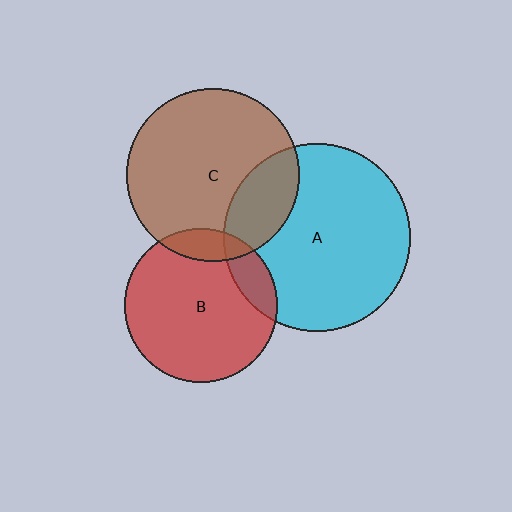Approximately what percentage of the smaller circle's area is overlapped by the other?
Approximately 25%.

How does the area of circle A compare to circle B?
Approximately 1.5 times.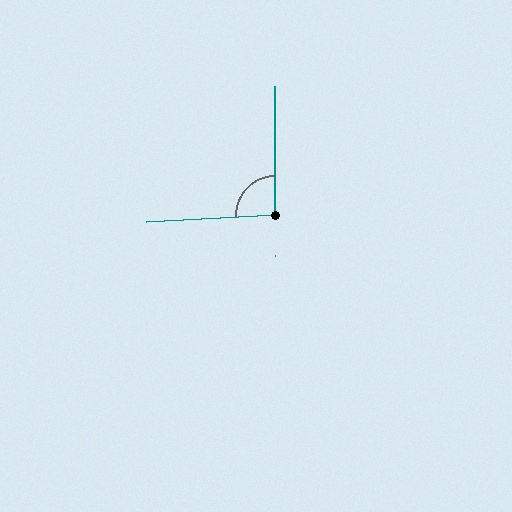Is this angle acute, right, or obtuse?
It is approximately a right angle.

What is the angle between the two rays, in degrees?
Approximately 93 degrees.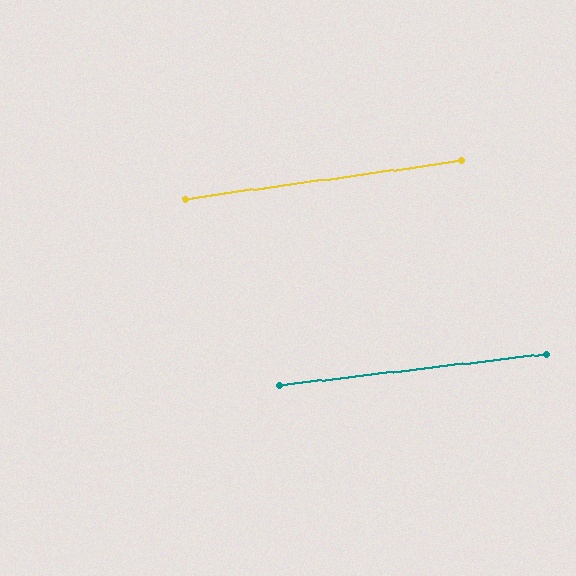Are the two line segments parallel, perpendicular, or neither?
Parallel — their directions differ by only 1.2°.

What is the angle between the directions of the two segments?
Approximately 1 degree.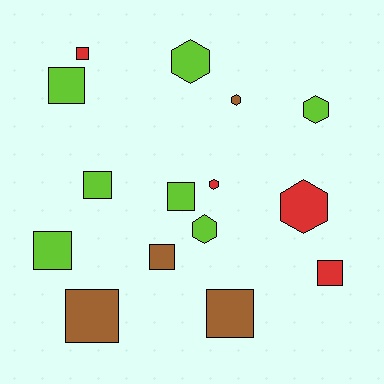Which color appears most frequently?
Lime, with 7 objects.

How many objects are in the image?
There are 15 objects.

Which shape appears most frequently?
Square, with 9 objects.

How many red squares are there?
There are 2 red squares.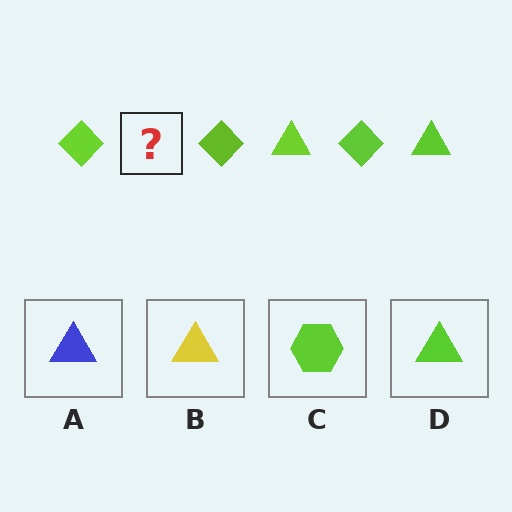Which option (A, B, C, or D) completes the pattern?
D.